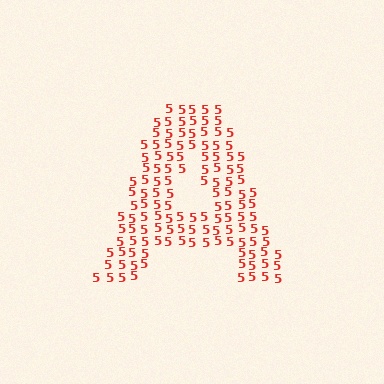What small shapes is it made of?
It is made of small digit 5's.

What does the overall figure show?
The overall figure shows the letter A.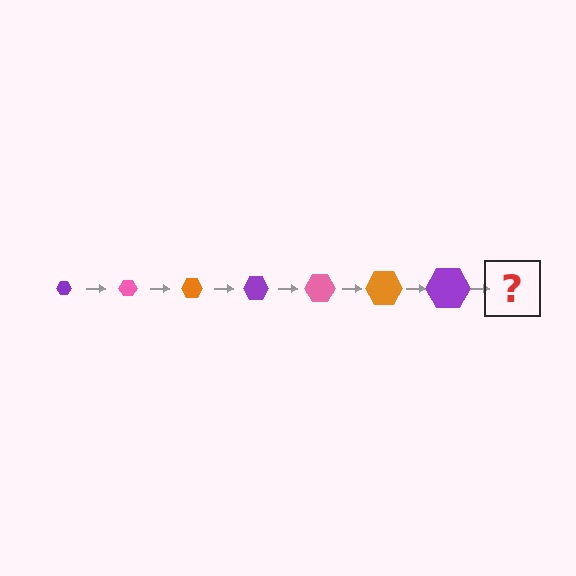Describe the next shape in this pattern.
It should be a pink hexagon, larger than the previous one.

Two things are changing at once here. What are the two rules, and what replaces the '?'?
The two rules are that the hexagon grows larger each step and the color cycles through purple, pink, and orange. The '?' should be a pink hexagon, larger than the previous one.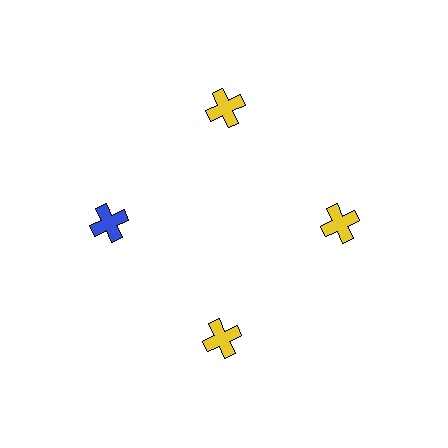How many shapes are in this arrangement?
There are 4 shapes arranged in a ring pattern.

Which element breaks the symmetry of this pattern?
The blue cross at roughly the 9 o'clock position breaks the symmetry. All other shapes are yellow crosses.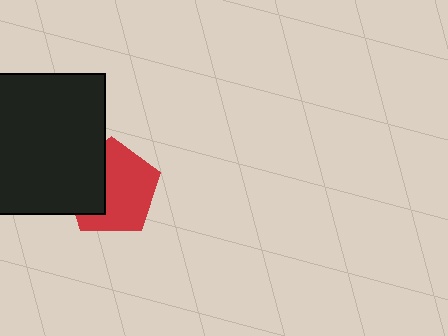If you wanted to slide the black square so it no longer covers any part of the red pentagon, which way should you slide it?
Slide it left — that is the most direct way to separate the two shapes.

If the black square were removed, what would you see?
You would see the complete red pentagon.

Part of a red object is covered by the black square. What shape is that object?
It is a pentagon.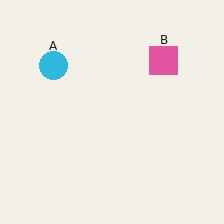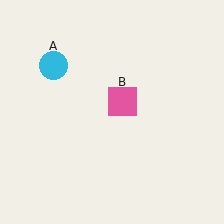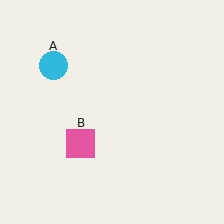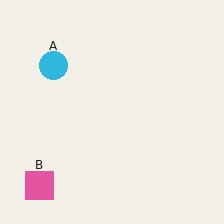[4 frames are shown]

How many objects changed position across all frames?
1 object changed position: pink square (object B).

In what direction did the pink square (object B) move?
The pink square (object B) moved down and to the left.